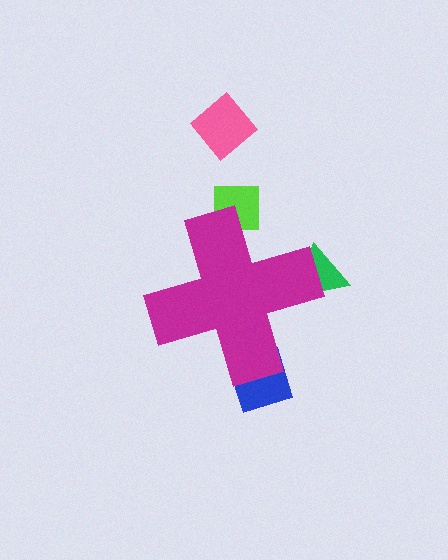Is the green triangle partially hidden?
Yes, the green triangle is partially hidden behind the magenta cross.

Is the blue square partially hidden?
Yes, the blue square is partially hidden behind the magenta cross.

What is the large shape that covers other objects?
A magenta cross.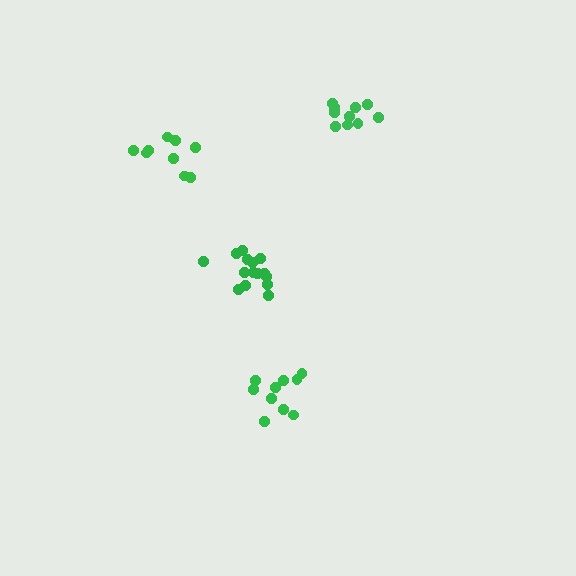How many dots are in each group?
Group 1: 10 dots, Group 2: 15 dots, Group 3: 9 dots, Group 4: 10 dots (44 total).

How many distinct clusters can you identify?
There are 4 distinct clusters.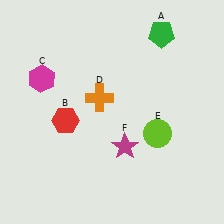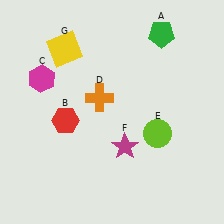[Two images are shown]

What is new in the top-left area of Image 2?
A yellow square (G) was added in the top-left area of Image 2.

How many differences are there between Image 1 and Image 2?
There is 1 difference between the two images.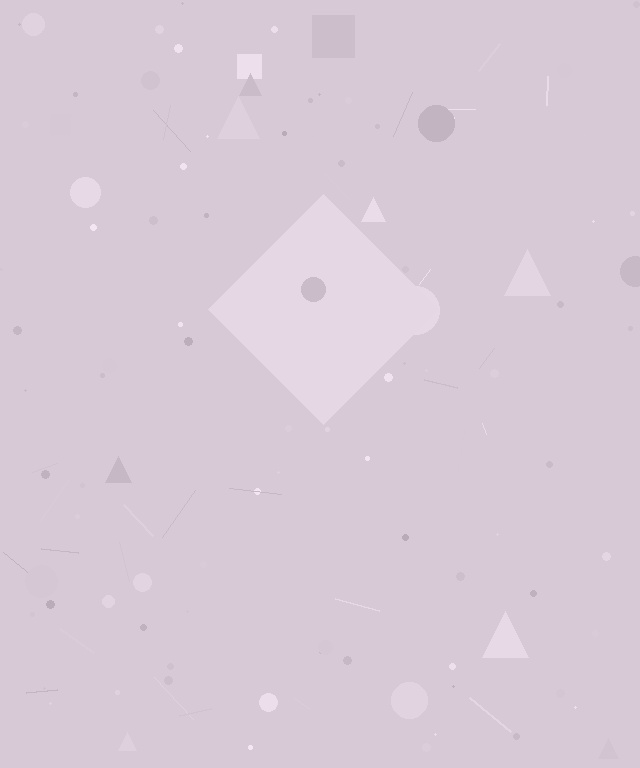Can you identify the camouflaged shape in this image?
The camouflaged shape is a diamond.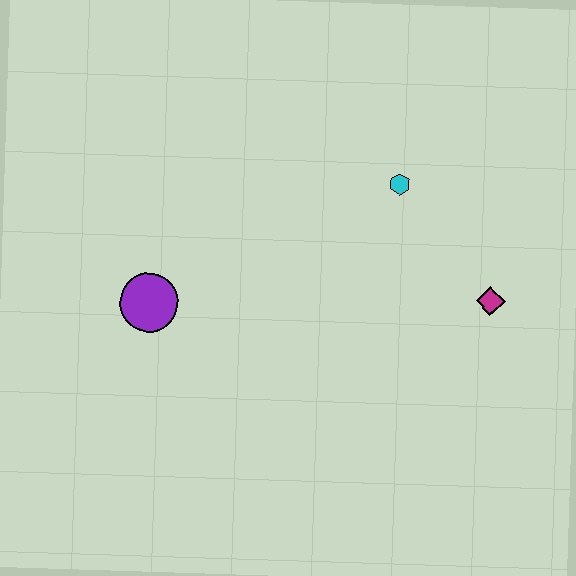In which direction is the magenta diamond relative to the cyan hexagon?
The magenta diamond is below the cyan hexagon.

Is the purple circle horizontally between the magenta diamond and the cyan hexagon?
No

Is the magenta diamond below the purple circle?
No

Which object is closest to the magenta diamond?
The cyan hexagon is closest to the magenta diamond.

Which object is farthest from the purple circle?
The magenta diamond is farthest from the purple circle.